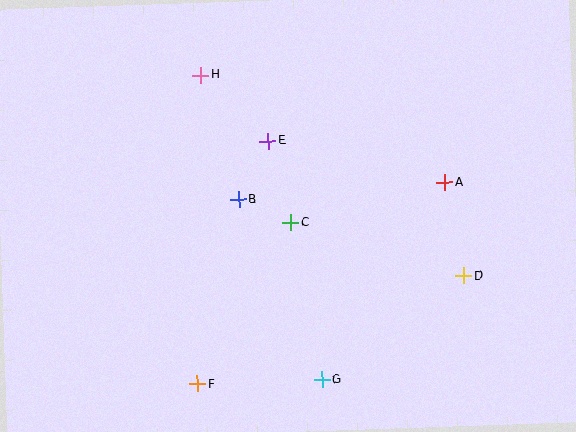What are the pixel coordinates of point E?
Point E is at (268, 141).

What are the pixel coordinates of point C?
Point C is at (291, 222).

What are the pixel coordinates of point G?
Point G is at (322, 380).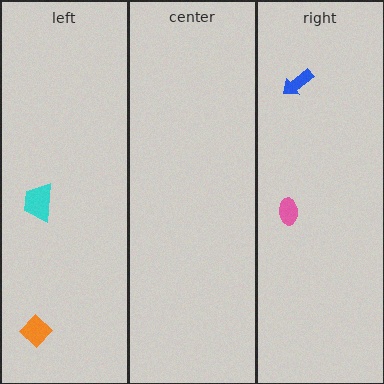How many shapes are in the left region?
2.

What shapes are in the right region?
The blue arrow, the pink ellipse.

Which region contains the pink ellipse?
The right region.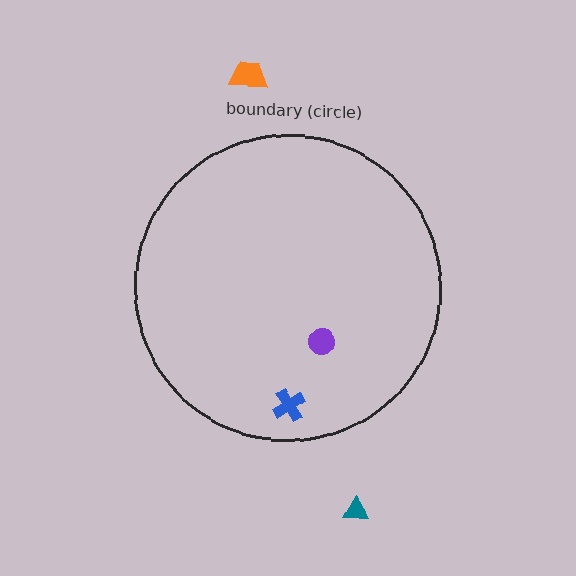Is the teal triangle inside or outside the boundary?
Outside.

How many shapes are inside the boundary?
2 inside, 2 outside.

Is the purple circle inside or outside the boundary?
Inside.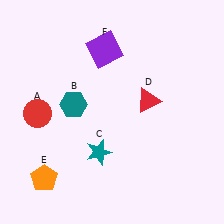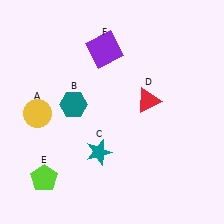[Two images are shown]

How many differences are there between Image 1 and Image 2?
There are 2 differences between the two images.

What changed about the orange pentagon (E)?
In Image 1, E is orange. In Image 2, it changed to lime.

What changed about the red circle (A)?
In Image 1, A is red. In Image 2, it changed to yellow.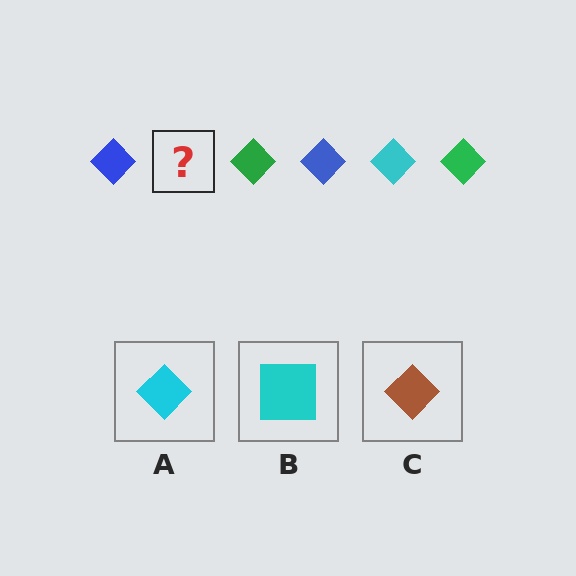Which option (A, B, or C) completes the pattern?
A.